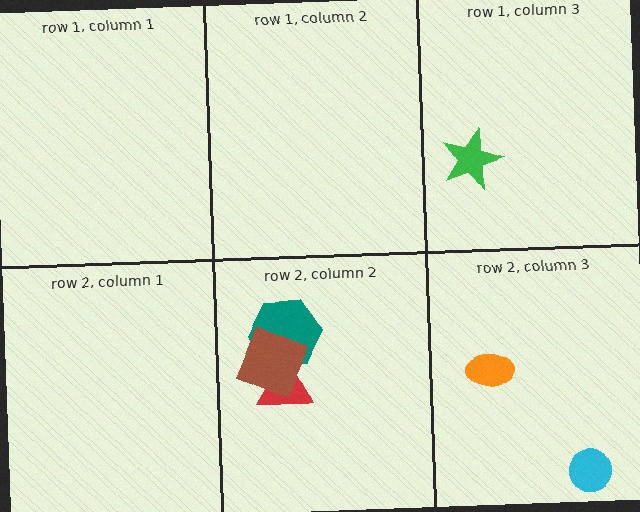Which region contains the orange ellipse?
The row 2, column 3 region.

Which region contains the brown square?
The row 2, column 2 region.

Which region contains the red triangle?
The row 2, column 2 region.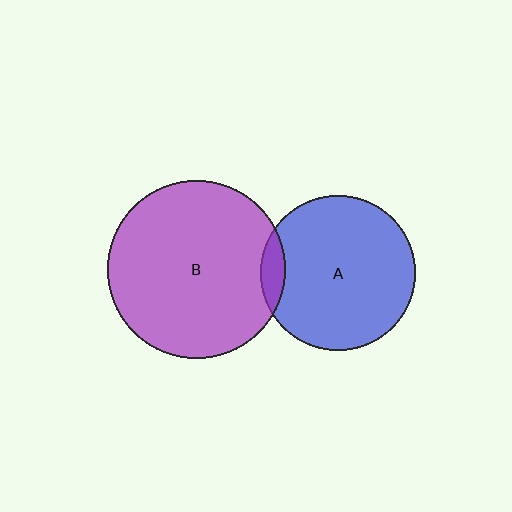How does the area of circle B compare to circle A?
Approximately 1.3 times.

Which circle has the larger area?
Circle B (purple).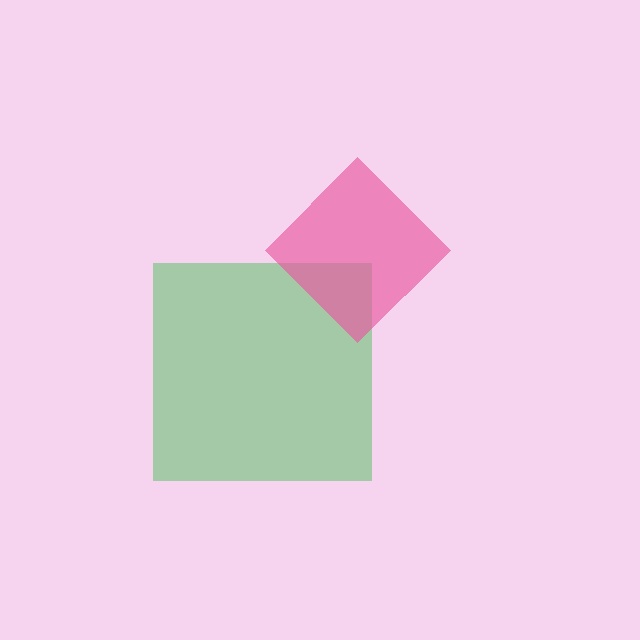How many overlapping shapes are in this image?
There are 2 overlapping shapes in the image.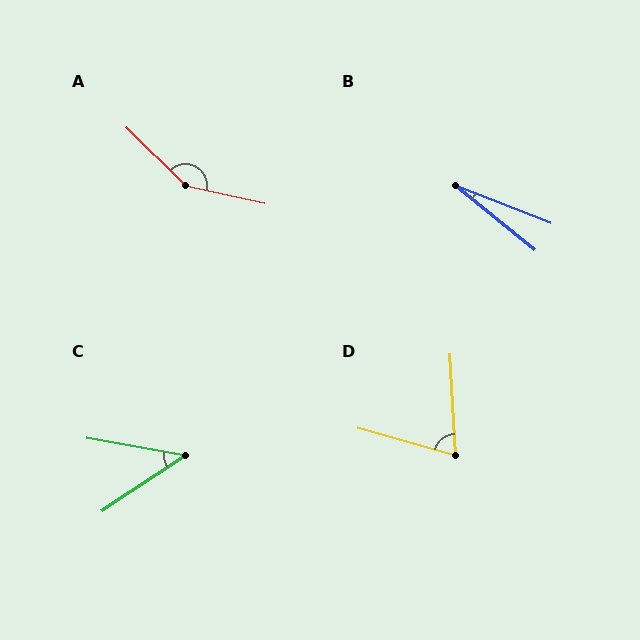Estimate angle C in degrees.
Approximately 44 degrees.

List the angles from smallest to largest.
B (18°), C (44°), D (71°), A (148°).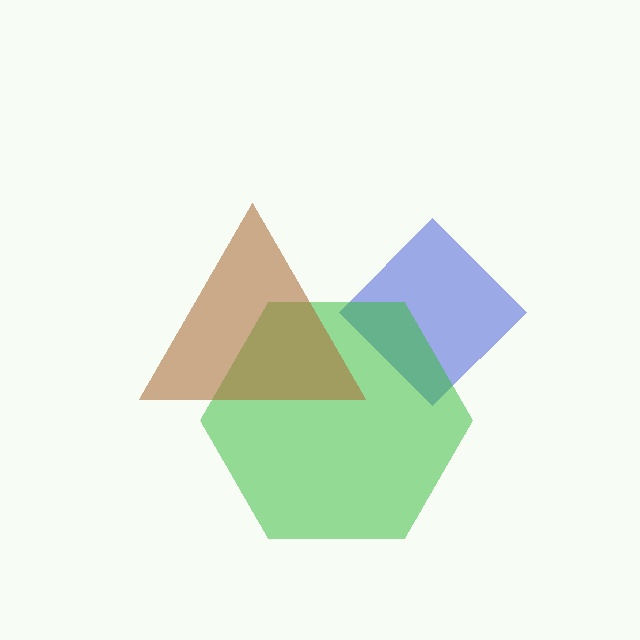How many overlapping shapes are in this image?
There are 3 overlapping shapes in the image.